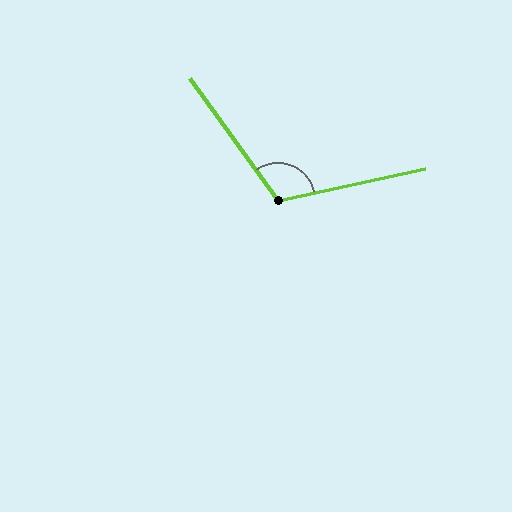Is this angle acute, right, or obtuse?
It is obtuse.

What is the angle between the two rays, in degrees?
Approximately 113 degrees.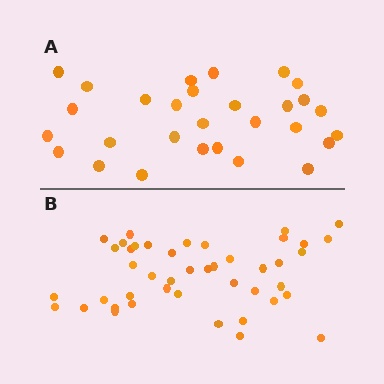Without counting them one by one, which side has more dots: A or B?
Region B (the bottom region) has more dots.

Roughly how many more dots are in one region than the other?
Region B has approximately 15 more dots than region A.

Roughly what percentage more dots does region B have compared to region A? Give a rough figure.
About 50% more.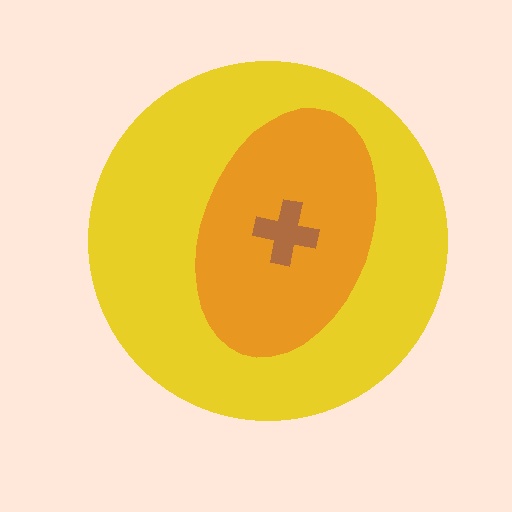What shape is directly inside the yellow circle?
The orange ellipse.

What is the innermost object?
The brown cross.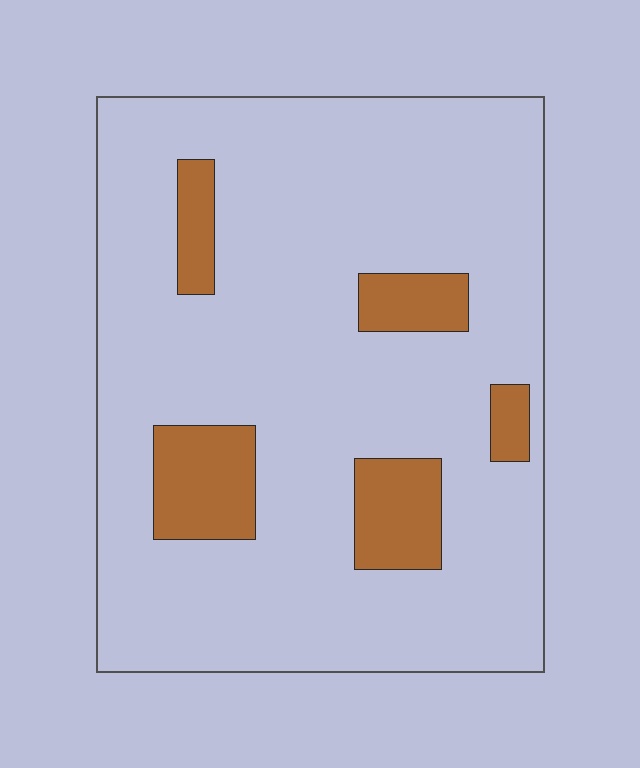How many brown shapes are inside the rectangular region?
5.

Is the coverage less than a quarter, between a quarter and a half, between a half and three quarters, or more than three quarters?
Less than a quarter.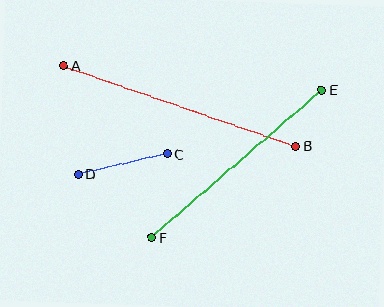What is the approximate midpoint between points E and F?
The midpoint is at approximately (237, 164) pixels.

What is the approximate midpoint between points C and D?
The midpoint is at approximately (123, 164) pixels.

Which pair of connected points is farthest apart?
Points A and B are farthest apart.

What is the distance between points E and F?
The distance is approximately 225 pixels.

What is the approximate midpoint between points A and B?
The midpoint is at approximately (180, 106) pixels.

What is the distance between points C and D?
The distance is approximately 91 pixels.